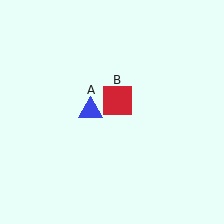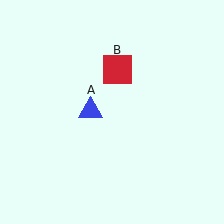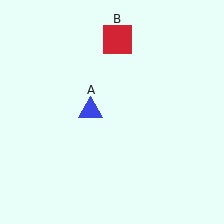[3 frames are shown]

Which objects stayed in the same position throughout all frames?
Blue triangle (object A) remained stationary.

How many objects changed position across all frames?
1 object changed position: red square (object B).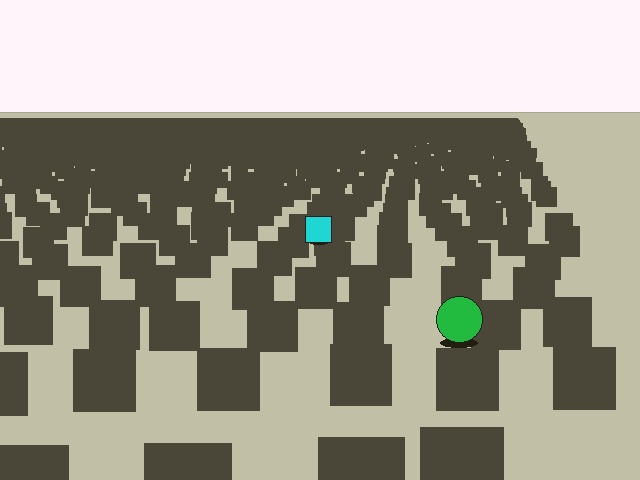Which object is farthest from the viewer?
The cyan square is farthest from the viewer. It appears smaller and the ground texture around it is denser.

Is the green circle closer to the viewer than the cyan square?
Yes. The green circle is closer — you can tell from the texture gradient: the ground texture is coarser near it.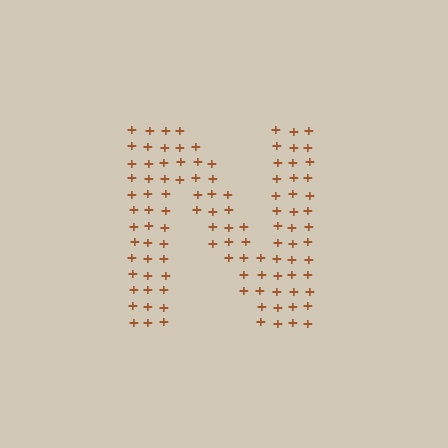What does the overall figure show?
The overall figure shows the letter N.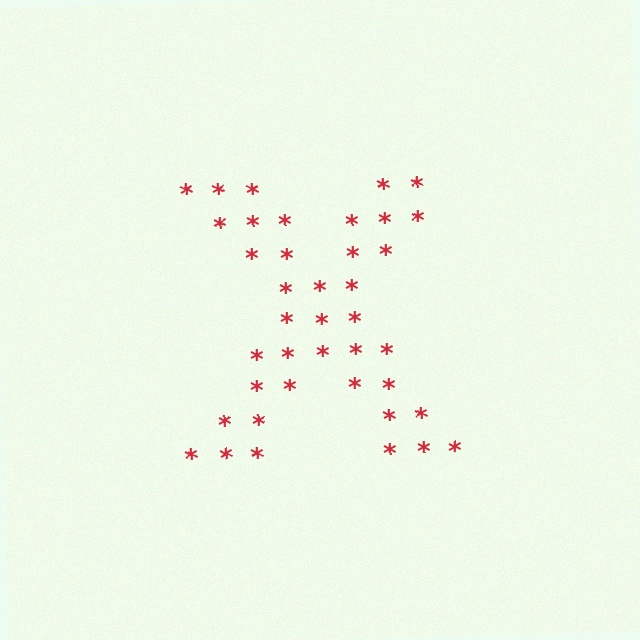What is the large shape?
The large shape is the letter X.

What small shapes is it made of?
It is made of small asterisks.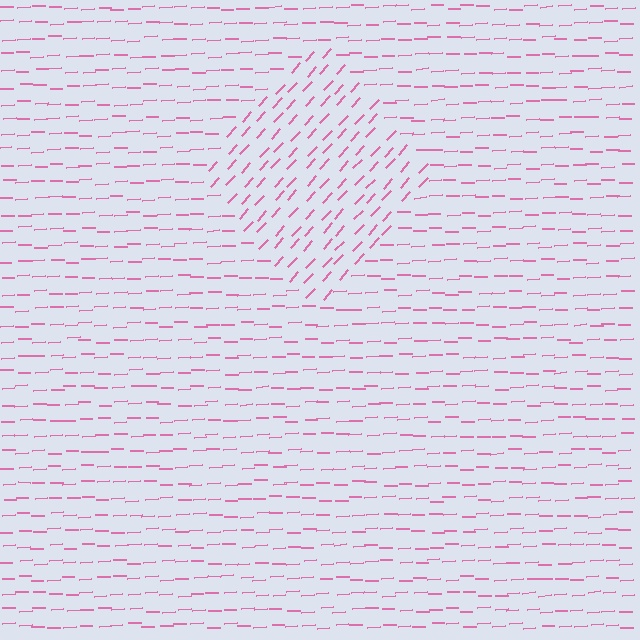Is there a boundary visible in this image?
Yes, there is a texture boundary formed by a change in line orientation.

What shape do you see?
I see a diamond.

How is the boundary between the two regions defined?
The boundary is defined purely by a change in line orientation (approximately 45 degrees difference). All lines are the same color and thickness.